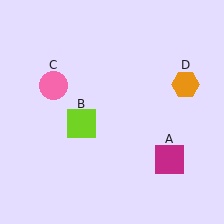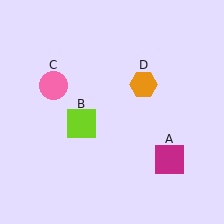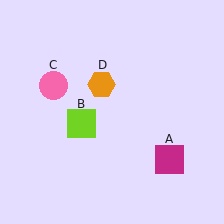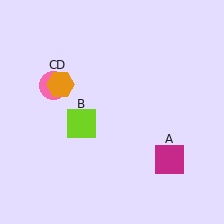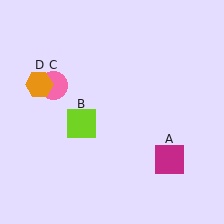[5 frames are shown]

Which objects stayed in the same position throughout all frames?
Magenta square (object A) and lime square (object B) and pink circle (object C) remained stationary.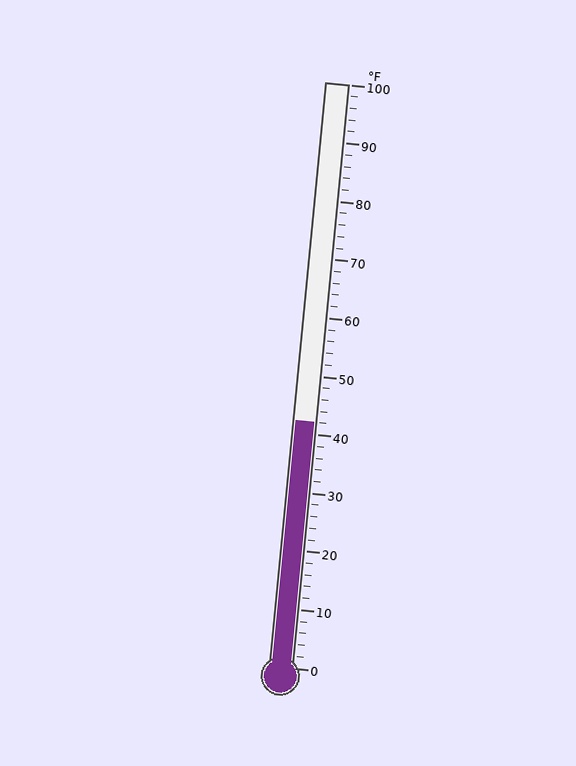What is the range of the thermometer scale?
The thermometer scale ranges from 0°F to 100°F.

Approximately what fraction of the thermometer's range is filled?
The thermometer is filled to approximately 40% of its range.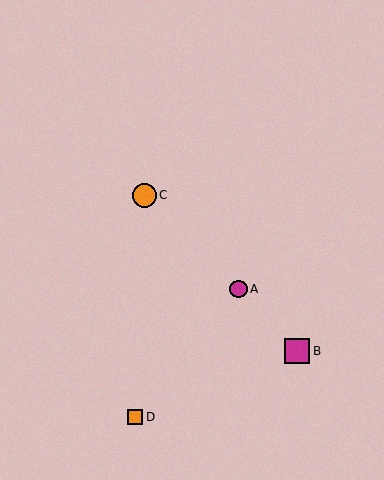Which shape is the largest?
The magenta square (labeled B) is the largest.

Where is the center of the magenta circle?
The center of the magenta circle is at (238, 289).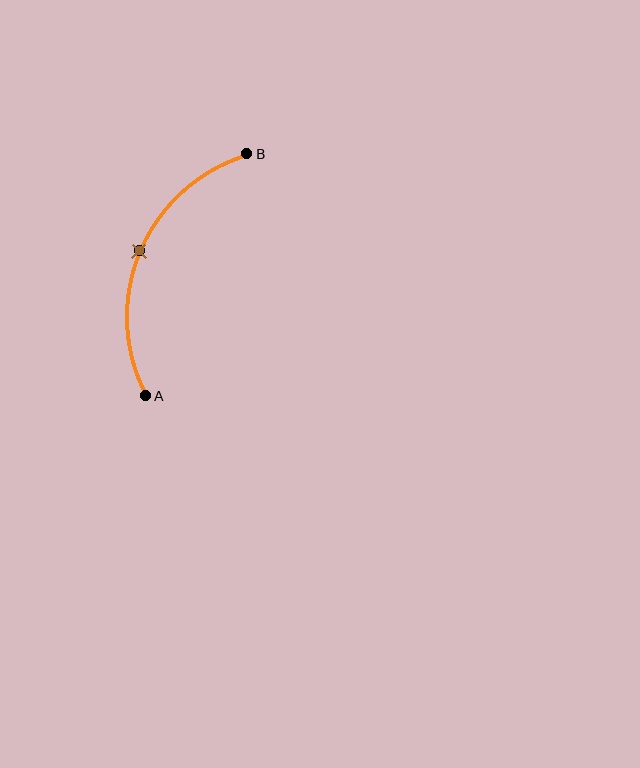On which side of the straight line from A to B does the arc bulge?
The arc bulges to the left of the straight line connecting A and B.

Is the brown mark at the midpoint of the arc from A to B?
Yes. The brown mark lies on the arc at equal arc-length from both A and B — it is the arc midpoint.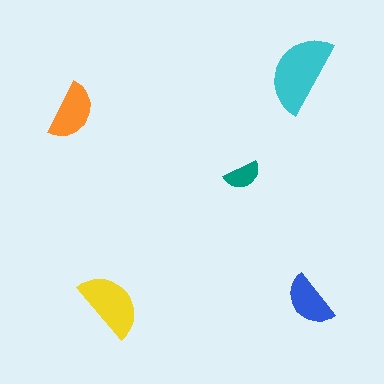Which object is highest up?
The cyan semicircle is topmost.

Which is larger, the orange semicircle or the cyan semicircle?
The cyan one.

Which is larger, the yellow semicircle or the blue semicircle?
The yellow one.